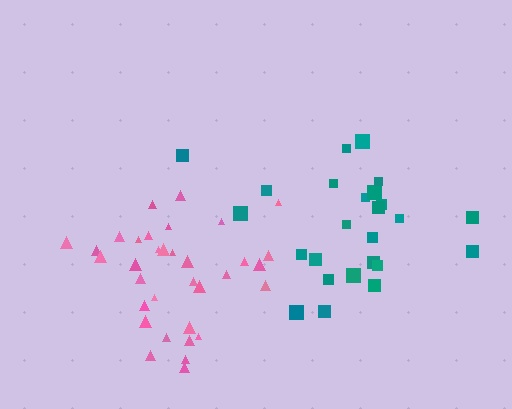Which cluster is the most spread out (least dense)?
Teal.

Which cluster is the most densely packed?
Pink.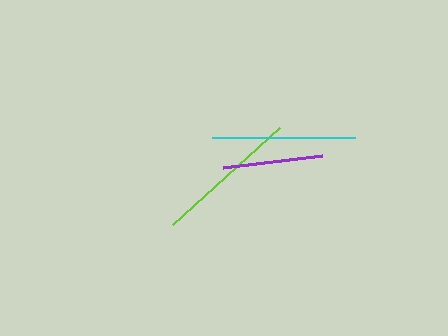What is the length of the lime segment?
The lime segment is approximately 144 pixels long.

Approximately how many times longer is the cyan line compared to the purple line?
The cyan line is approximately 1.4 times the length of the purple line.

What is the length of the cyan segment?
The cyan segment is approximately 143 pixels long.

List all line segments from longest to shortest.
From longest to shortest: lime, cyan, purple.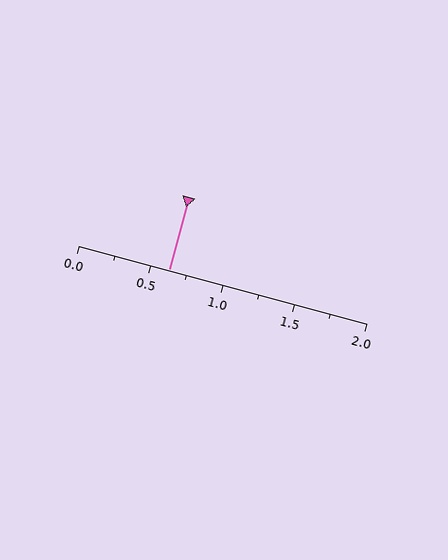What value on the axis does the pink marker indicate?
The marker indicates approximately 0.62.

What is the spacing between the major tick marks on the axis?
The major ticks are spaced 0.5 apart.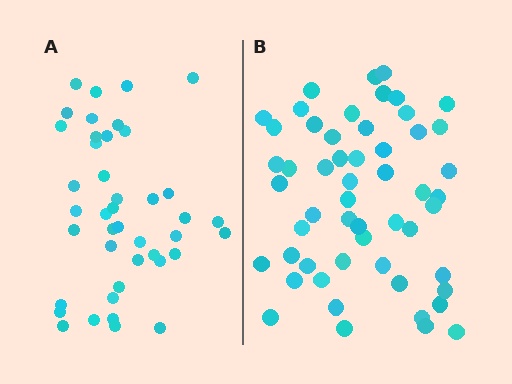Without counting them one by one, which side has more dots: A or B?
Region B (the right region) has more dots.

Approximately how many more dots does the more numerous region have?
Region B has roughly 12 or so more dots than region A.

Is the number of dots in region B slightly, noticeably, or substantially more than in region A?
Region B has noticeably more, but not dramatically so. The ratio is roughly 1.3 to 1.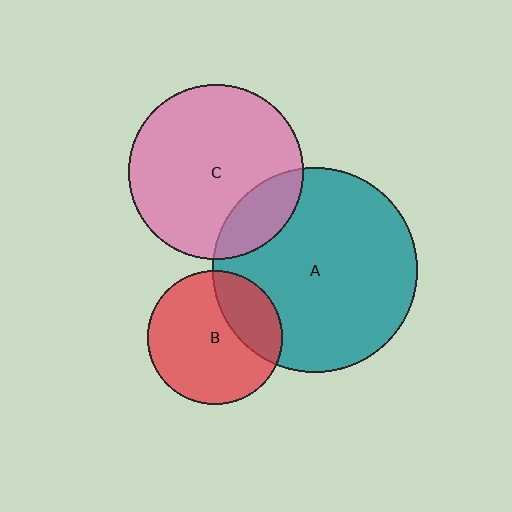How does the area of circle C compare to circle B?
Approximately 1.7 times.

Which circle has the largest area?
Circle A (teal).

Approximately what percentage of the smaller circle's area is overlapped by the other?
Approximately 30%.